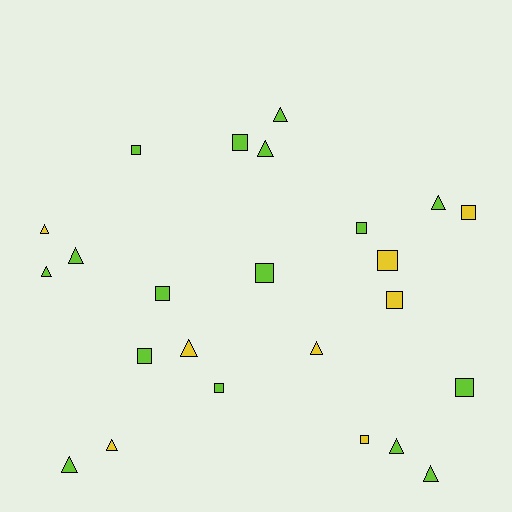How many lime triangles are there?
There are 8 lime triangles.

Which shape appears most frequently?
Triangle, with 12 objects.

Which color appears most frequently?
Lime, with 16 objects.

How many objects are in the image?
There are 24 objects.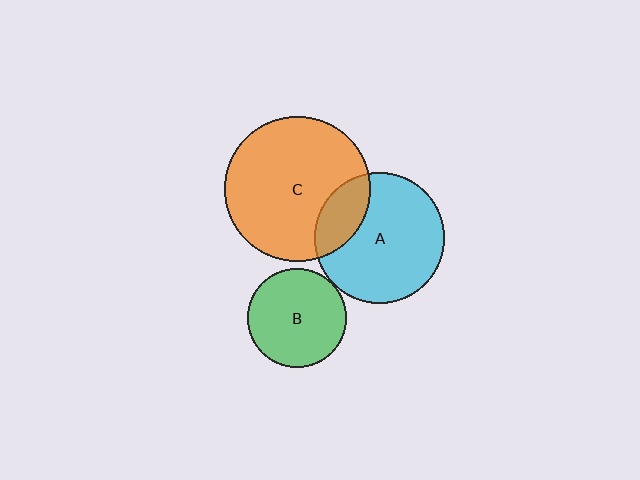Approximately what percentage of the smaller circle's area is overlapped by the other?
Approximately 5%.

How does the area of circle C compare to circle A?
Approximately 1.2 times.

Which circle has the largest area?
Circle C (orange).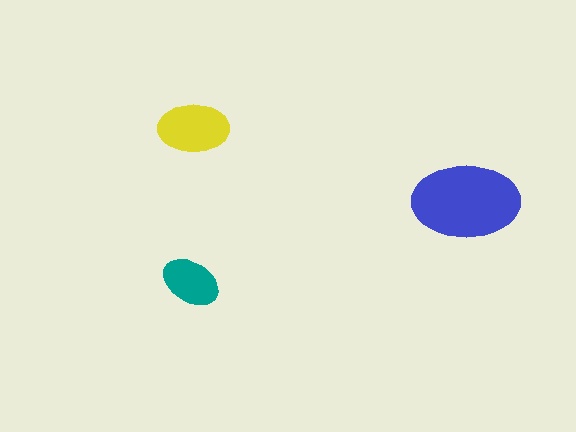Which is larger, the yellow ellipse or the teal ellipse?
The yellow one.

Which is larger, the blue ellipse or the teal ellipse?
The blue one.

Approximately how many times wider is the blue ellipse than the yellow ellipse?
About 1.5 times wider.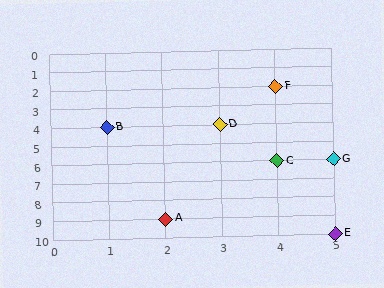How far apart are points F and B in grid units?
Points F and B are 3 columns and 2 rows apart (about 3.6 grid units diagonally).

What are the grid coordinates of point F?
Point F is at grid coordinates (4, 2).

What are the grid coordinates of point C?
Point C is at grid coordinates (4, 6).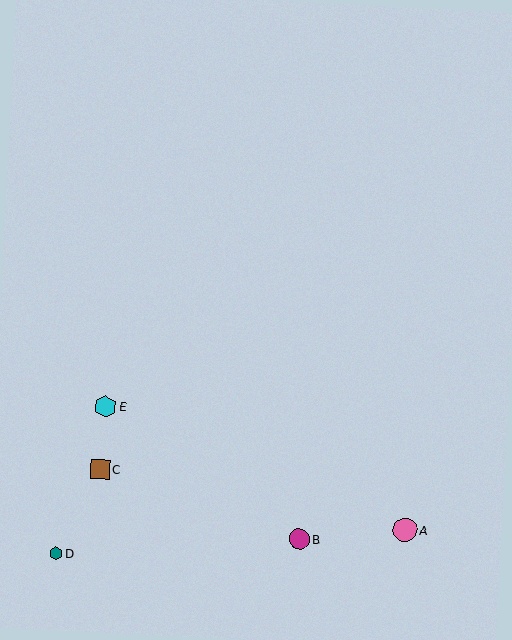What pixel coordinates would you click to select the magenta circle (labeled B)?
Click at (299, 539) to select the magenta circle B.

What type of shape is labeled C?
Shape C is a brown square.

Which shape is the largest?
The pink circle (labeled A) is the largest.